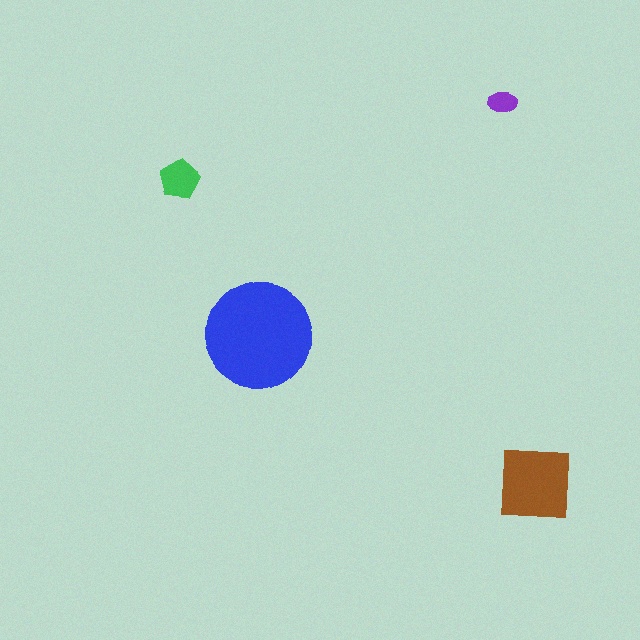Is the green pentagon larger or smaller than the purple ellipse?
Larger.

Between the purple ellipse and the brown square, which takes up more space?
The brown square.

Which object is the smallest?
The purple ellipse.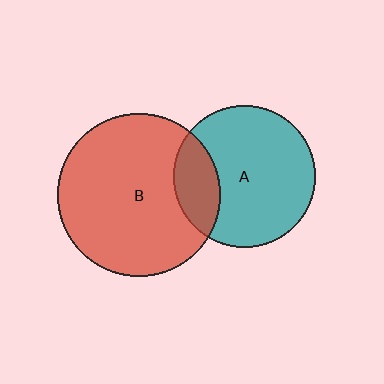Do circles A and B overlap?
Yes.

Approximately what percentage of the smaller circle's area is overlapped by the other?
Approximately 20%.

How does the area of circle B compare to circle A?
Approximately 1.3 times.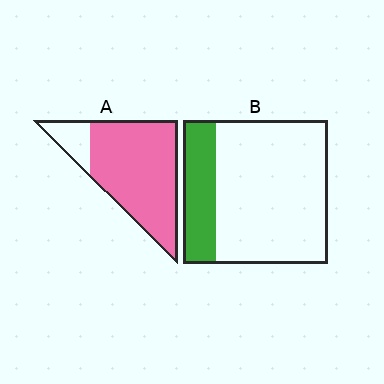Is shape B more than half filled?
No.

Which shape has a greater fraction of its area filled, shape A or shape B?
Shape A.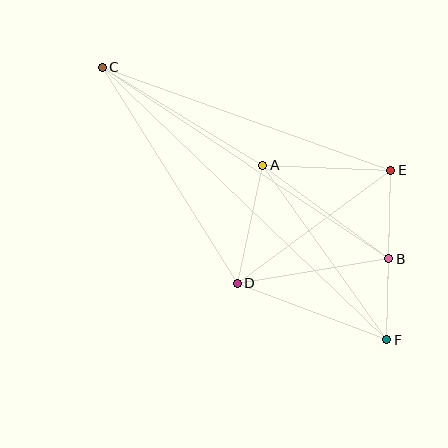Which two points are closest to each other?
Points B and F are closest to each other.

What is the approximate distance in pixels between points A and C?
The distance between A and C is approximately 188 pixels.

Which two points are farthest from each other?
Points C and F are farthest from each other.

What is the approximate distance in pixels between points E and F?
The distance between E and F is approximately 170 pixels.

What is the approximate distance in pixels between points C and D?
The distance between C and D is approximately 255 pixels.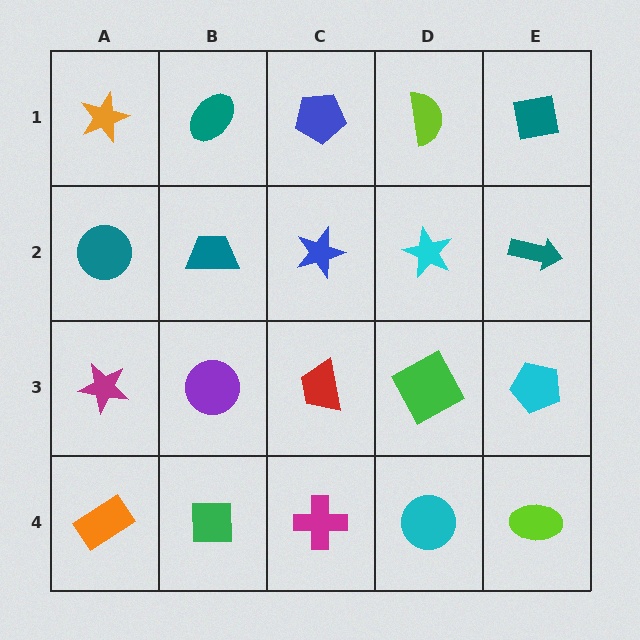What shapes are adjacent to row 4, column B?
A purple circle (row 3, column B), an orange rectangle (row 4, column A), a magenta cross (row 4, column C).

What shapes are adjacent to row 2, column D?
A lime semicircle (row 1, column D), a green square (row 3, column D), a blue star (row 2, column C), a teal arrow (row 2, column E).